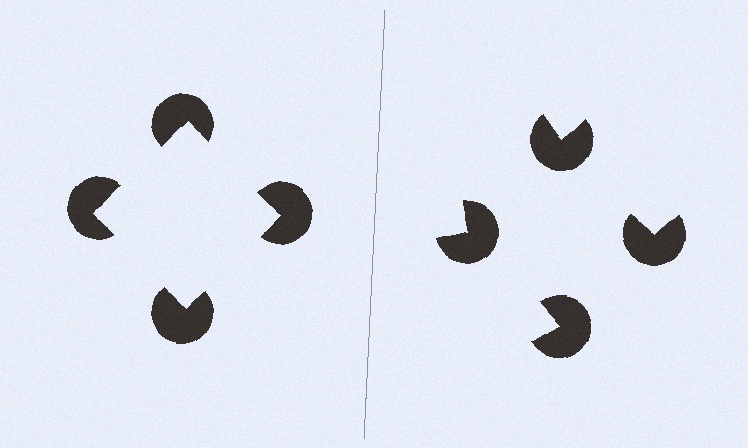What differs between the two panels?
The pac-man discs are positioned identically on both sides; only the wedge orientations differ. On the left they align to a square; on the right they are misaligned.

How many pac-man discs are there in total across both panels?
8 — 4 on each side.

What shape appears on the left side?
An illusory square.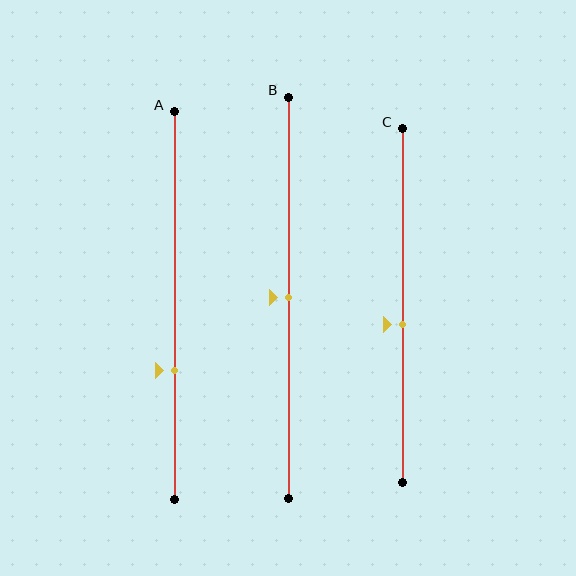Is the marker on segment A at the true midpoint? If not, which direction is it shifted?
No, the marker on segment A is shifted downward by about 17% of the segment length.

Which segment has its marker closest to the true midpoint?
Segment B has its marker closest to the true midpoint.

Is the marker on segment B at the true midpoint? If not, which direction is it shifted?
Yes, the marker on segment B is at the true midpoint.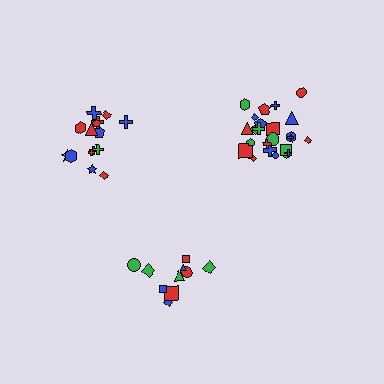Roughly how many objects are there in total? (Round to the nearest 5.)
Roughly 50 objects in total.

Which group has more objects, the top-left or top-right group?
The top-right group.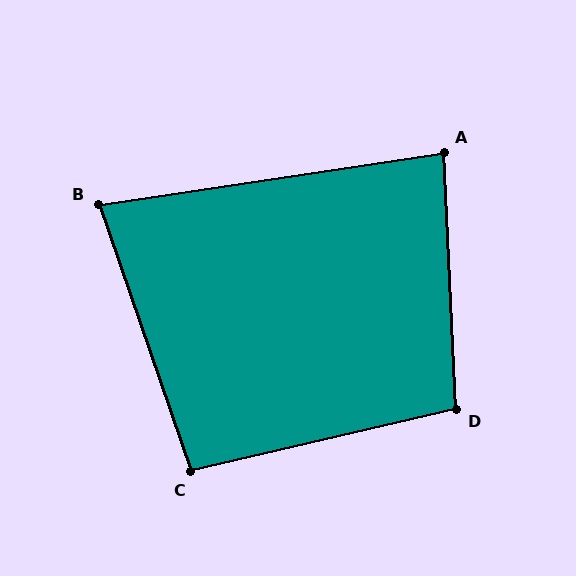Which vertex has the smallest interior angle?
B, at approximately 79 degrees.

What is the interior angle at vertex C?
Approximately 96 degrees (obtuse).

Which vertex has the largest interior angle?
D, at approximately 101 degrees.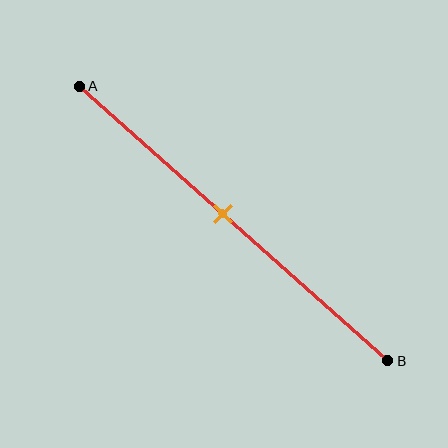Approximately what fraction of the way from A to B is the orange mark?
The orange mark is approximately 45% of the way from A to B.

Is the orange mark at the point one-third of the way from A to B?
No, the mark is at about 45% from A, not at the 33% one-third point.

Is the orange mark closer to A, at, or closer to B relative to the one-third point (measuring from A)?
The orange mark is closer to point B than the one-third point of segment AB.